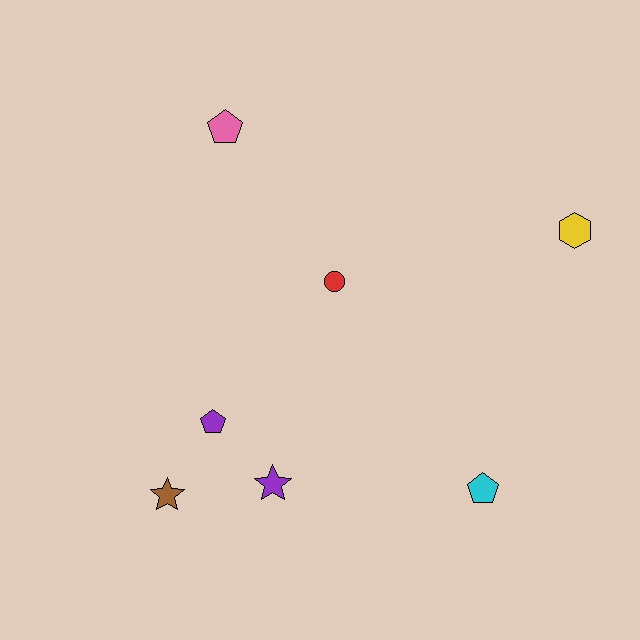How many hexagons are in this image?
There is 1 hexagon.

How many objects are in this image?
There are 7 objects.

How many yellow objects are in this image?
There is 1 yellow object.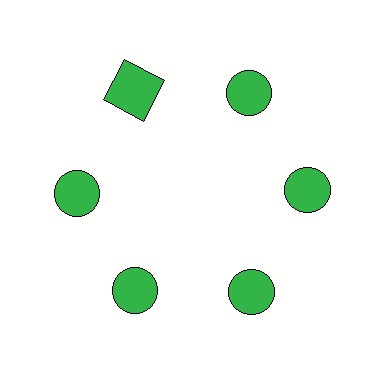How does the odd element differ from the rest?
It has a different shape: square instead of circle.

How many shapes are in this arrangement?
There are 6 shapes arranged in a ring pattern.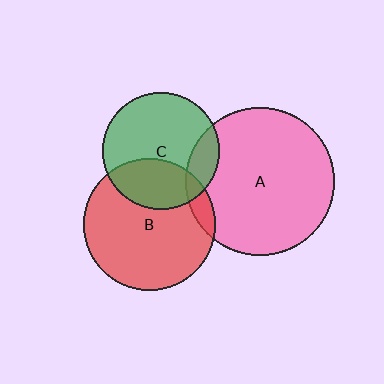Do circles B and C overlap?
Yes.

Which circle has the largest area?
Circle A (pink).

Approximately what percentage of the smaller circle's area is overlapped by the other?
Approximately 35%.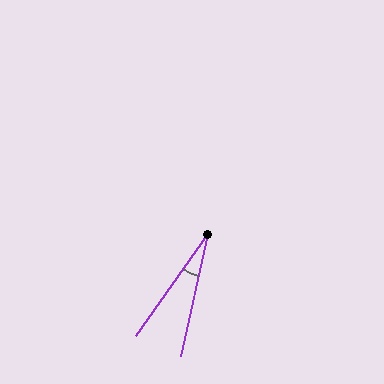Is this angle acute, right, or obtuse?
It is acute.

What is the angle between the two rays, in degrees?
Approximately 23 degrees.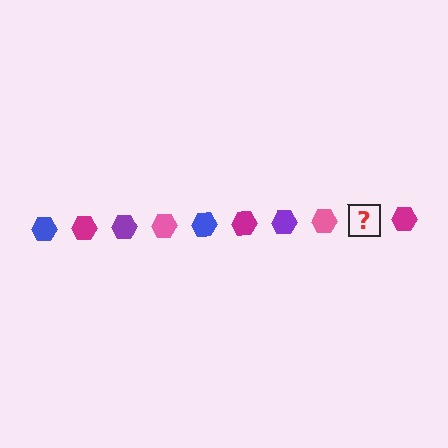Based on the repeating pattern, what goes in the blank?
The blank should be a blue hexagon.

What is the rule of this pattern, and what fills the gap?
The rule is that the pattern cycles through blue, magenta, purple, pink hexagons. The gap should be filled with a blue hexagon.